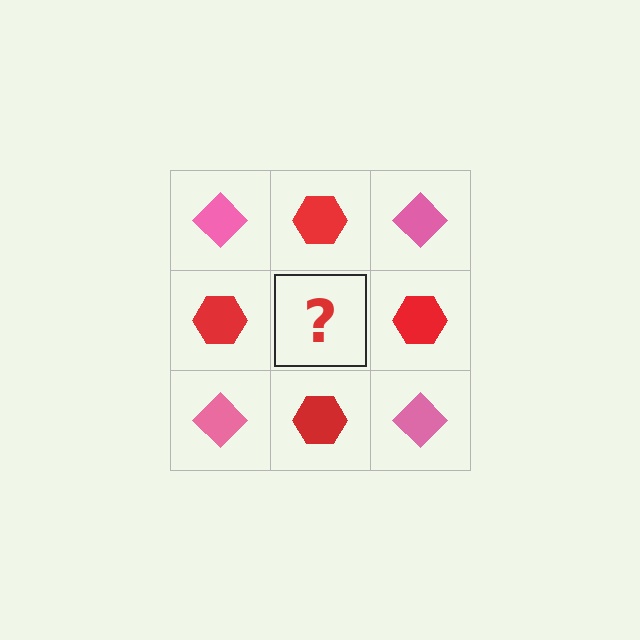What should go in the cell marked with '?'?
The missing cell should contain a pink diamond.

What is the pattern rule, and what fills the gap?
The rule is that it alternates pink diamond and red hexagon in a checkerboard pattern. The gap should be filled with a pink diamond.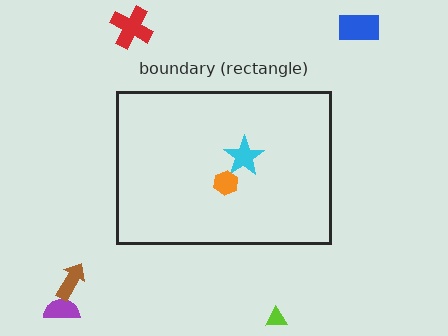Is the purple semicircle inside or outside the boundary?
Outside.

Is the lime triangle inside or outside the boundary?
Outside.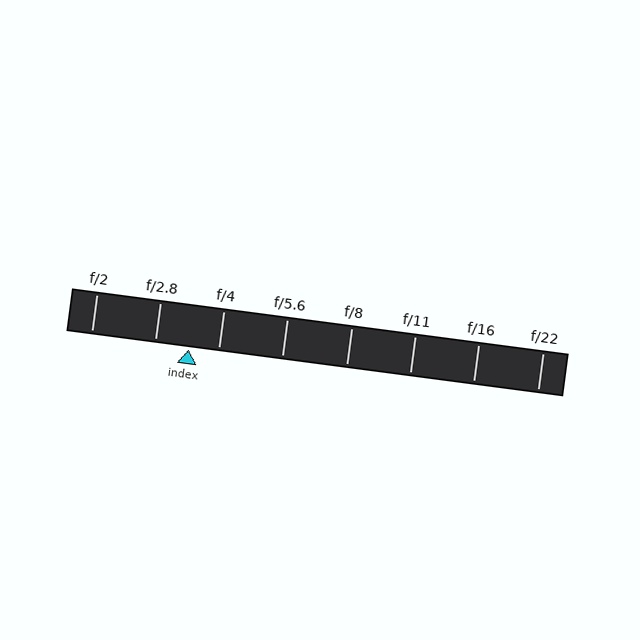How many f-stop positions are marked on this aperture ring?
There are 8 f-stop positions marked.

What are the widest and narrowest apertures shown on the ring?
The widest aperture shown is f/2 and the narrowest is f/22.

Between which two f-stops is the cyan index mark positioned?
The index mark is between f/2.8 and f/4.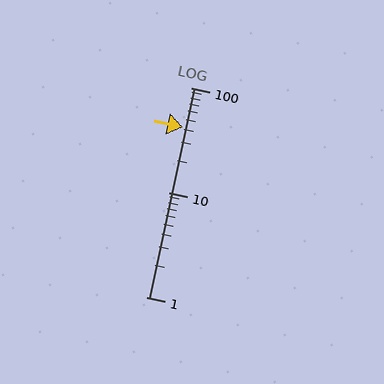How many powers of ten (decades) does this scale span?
The scale spans 2 decades, from 1 to 100.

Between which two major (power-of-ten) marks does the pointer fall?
The pointer is between 10 and 100.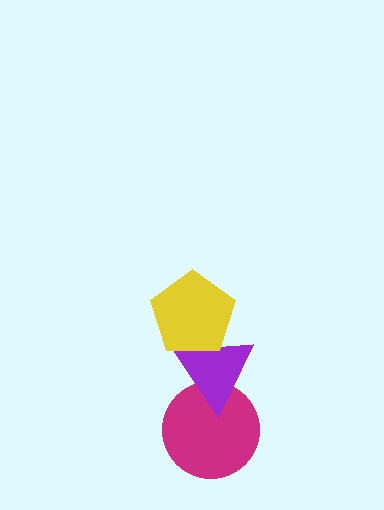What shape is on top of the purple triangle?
The yellow pentagon is on top of the purple triangle.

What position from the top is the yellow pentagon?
The yellow pentagon is 1st from the top.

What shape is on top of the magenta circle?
The purple triangle is on top of the magenta circle.